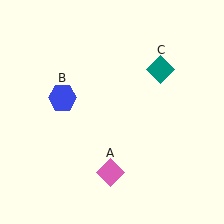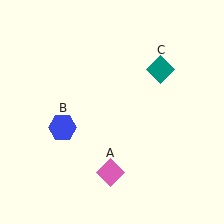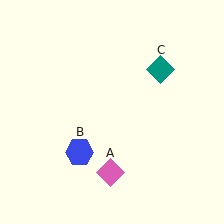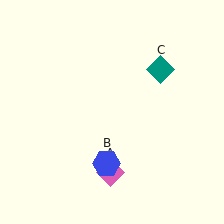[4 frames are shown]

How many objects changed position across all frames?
1 object changed position: blue hexagon (object B).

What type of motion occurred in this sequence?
The blue hexagon (object B) rotated counterclockwise around the center of the scene.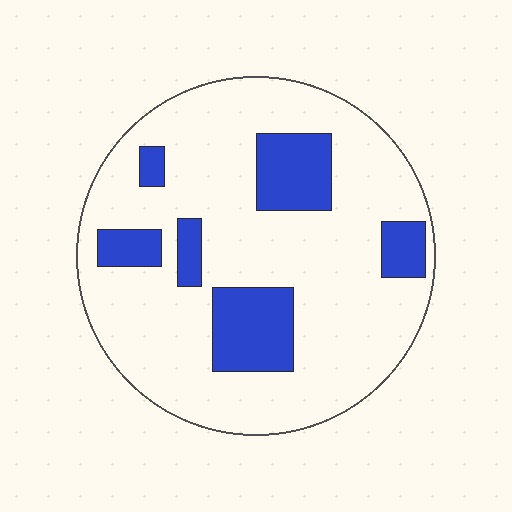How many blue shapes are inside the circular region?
6.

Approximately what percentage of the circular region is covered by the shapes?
Approximately 20%.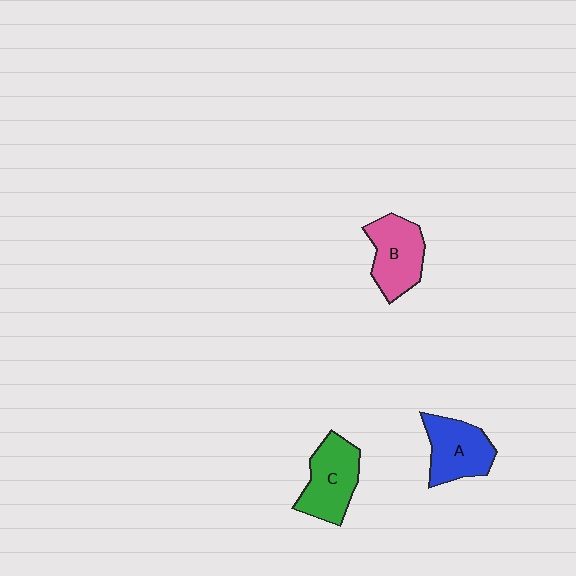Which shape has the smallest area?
Shape A (blue).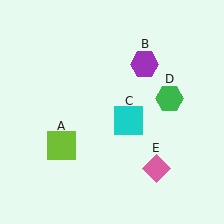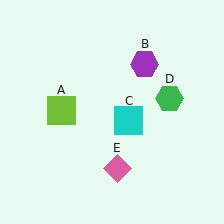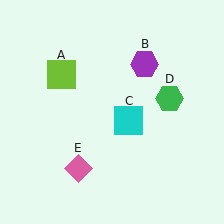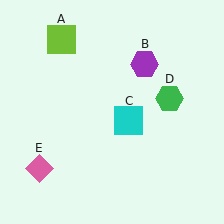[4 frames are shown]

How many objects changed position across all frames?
2 objects changed position: lime square (object A), pink diamond (object E).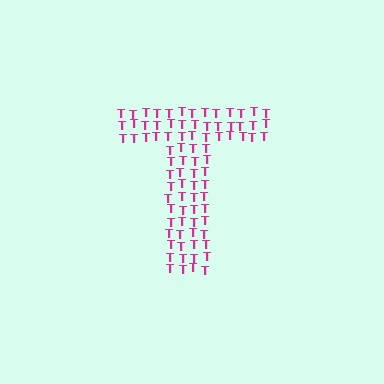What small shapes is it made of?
It is made of small letter T's.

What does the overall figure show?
The overall figure shows the letter T.